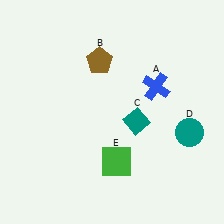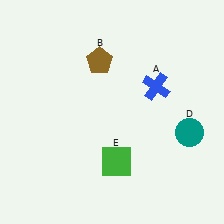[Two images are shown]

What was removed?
The teal diamond (C) was removed in Image 2.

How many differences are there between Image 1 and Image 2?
There is 1 difference between the two images.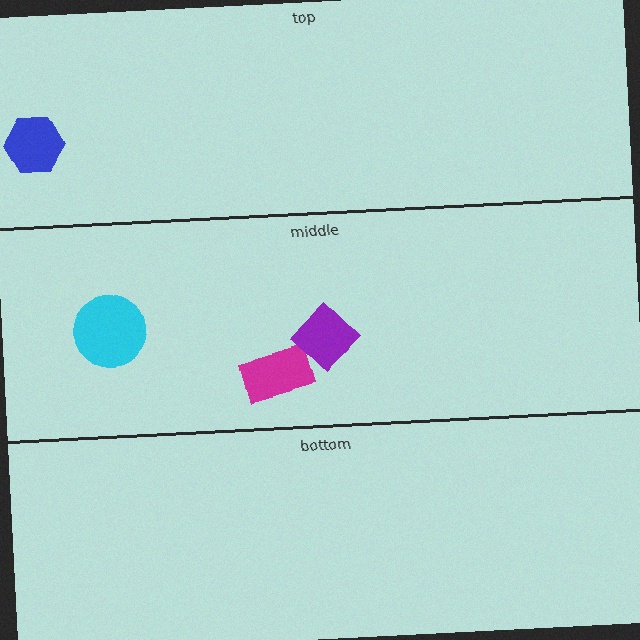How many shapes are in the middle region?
3.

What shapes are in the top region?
The blue hexagon.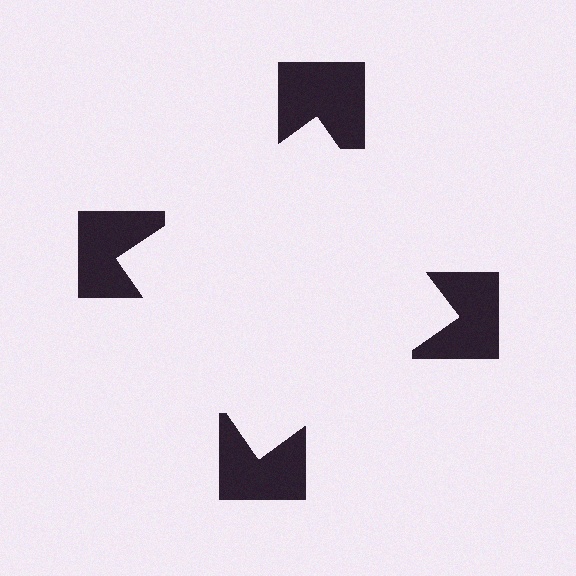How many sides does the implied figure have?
4 sides.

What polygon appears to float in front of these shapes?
An illusory square — its edges are inferred from the aligned wedge cuts in the notched squares, not physically drawn.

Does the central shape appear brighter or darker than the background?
It typically appears slightly brighter than the background, even though no actual brightness change is drawn.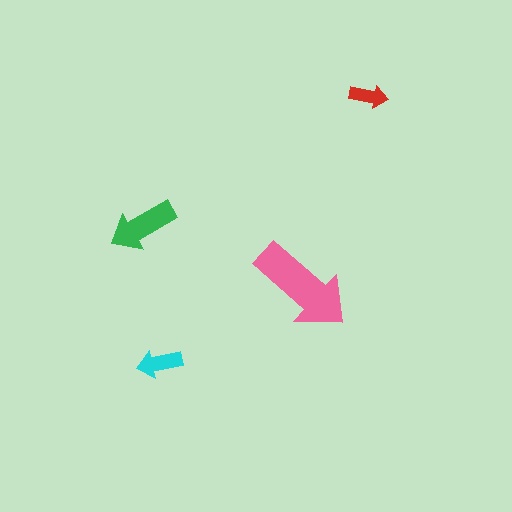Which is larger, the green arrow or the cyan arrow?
The green one.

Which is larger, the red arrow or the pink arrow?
The pink one.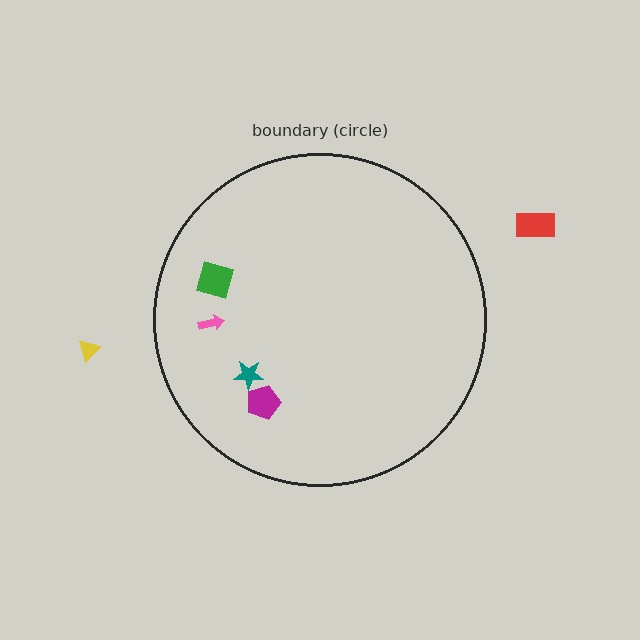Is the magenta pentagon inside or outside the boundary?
Inside.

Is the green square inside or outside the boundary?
Inside.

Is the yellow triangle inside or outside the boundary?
Outside.